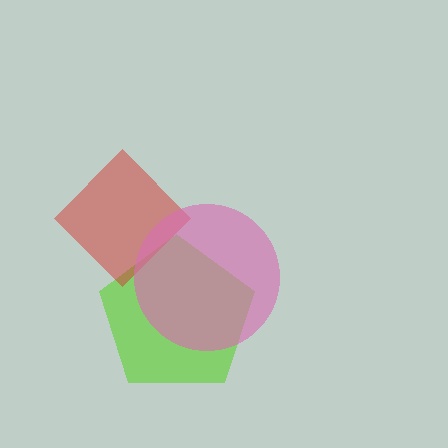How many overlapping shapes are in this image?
There are 3 overlapping shapes in the image.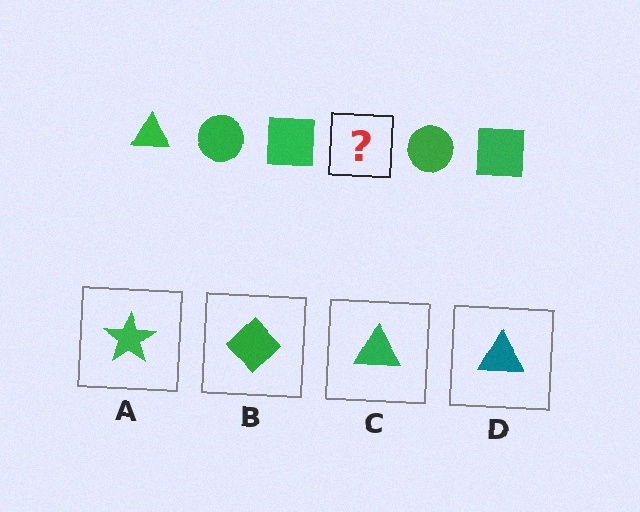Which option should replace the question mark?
Option C.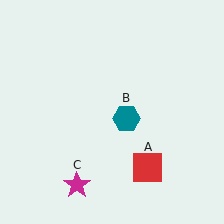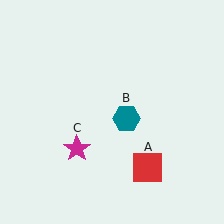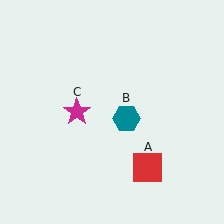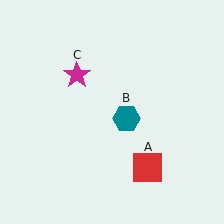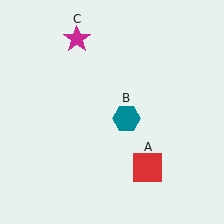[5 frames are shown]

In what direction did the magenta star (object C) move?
The magenta star (object C) moved up.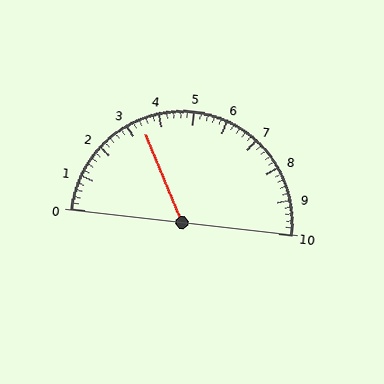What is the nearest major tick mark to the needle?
The nearest major tick mark is 3.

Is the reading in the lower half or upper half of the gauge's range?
The reading is in the lower half of the range (0 to 10).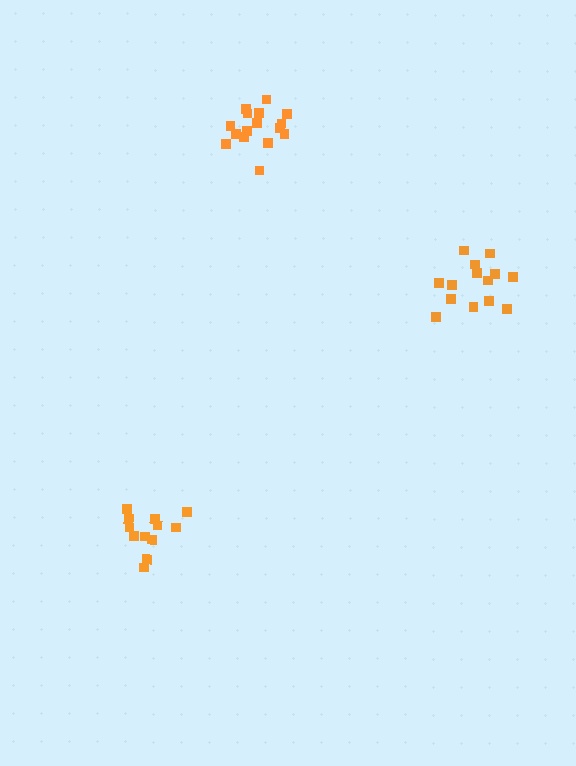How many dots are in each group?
Group 1: 12 dots, Group 2: 16 dots, Group 3: 14 dots (42 total).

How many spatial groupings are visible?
There are 3 spatial groupings.